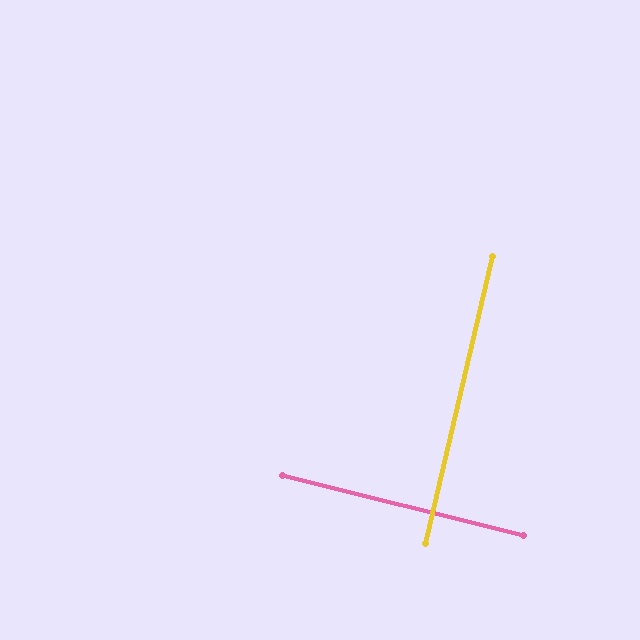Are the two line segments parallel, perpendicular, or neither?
Perpendicular — they meet at approximately 89°.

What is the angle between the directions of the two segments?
Approximately 89 degrees.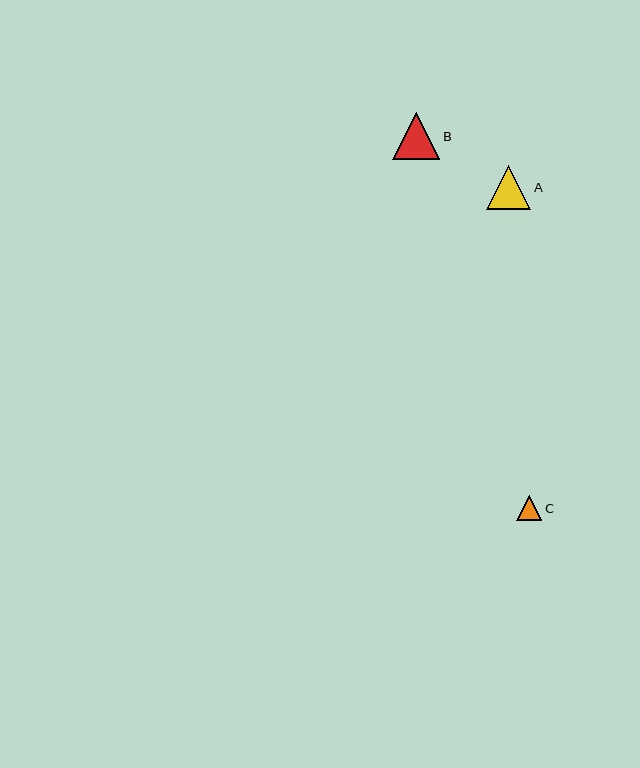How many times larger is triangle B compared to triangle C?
Triangle B is approximately 1.8 times the size of triangle C.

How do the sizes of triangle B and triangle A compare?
Triangle B and triangle A are approximately the same size.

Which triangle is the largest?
Triangle B is the largest with a size of approximately 47 pixels.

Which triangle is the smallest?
Triangle C is the smallest with a size of approximately 26 pixels.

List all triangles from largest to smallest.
From largest to smallest: B, A, C.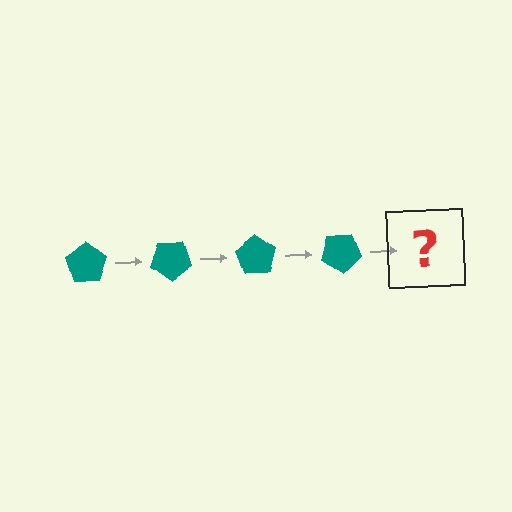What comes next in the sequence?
The next element should be a teal pentagon rotated 140 degrees.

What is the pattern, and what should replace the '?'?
The pattern is that the pentagon rotates 35 degrees each step. The '?' should be a teal pentagon rotated 140 degrees.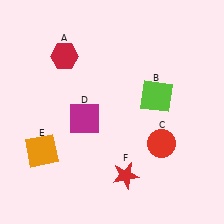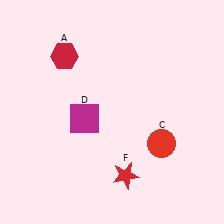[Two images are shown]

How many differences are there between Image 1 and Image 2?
There are 2 differences between the two images.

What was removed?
The lime square (B), the orange square (E) were removed in Image 2.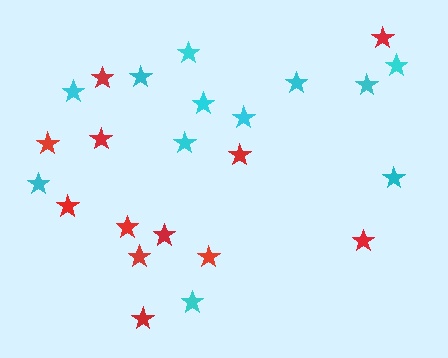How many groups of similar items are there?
There are 2 groups: one group of cyan stars (12) and one group of red stars (12).